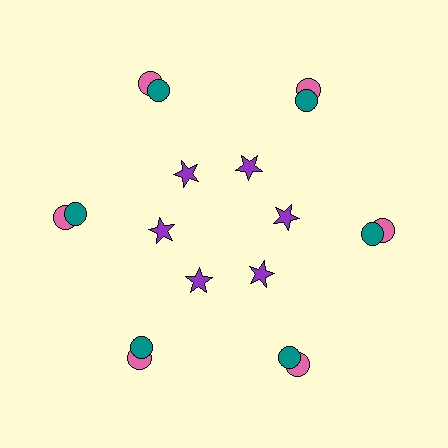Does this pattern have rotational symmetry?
Yes, this pattern has 6-fold rotational symmetry. It looks the same after rotating 60 degrees around the center.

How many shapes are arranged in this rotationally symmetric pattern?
There are 18 shapes, arranged in 6 groups of 3.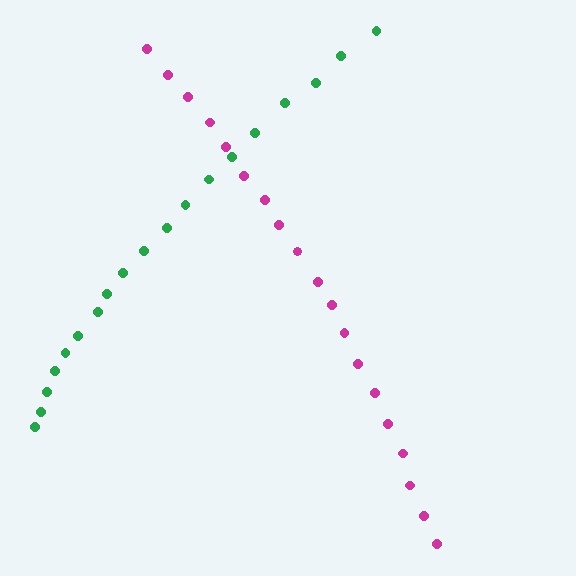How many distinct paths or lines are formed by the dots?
There are 2 distinct paths.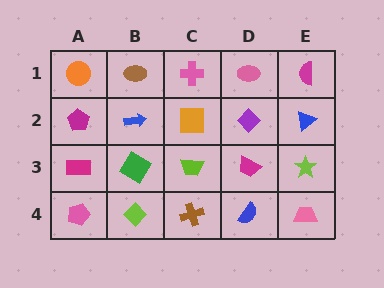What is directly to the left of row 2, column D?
An orange square.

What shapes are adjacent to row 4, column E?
A lime star (row 3, column E), a blue semicircle (row 4, column D).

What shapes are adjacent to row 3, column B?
A blue arrow (row 2, column B), a lime diamond (row 4, column B), a magenta rectangle (row 3, column A), a lime trapezoid (row 3, column C).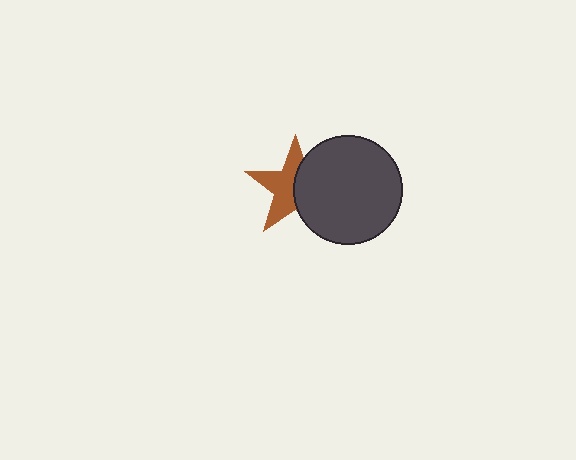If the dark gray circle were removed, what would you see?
You would see the complete brown star.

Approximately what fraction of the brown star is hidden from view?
Roughly 46% of the brown star is hidden behind the dark gray circle.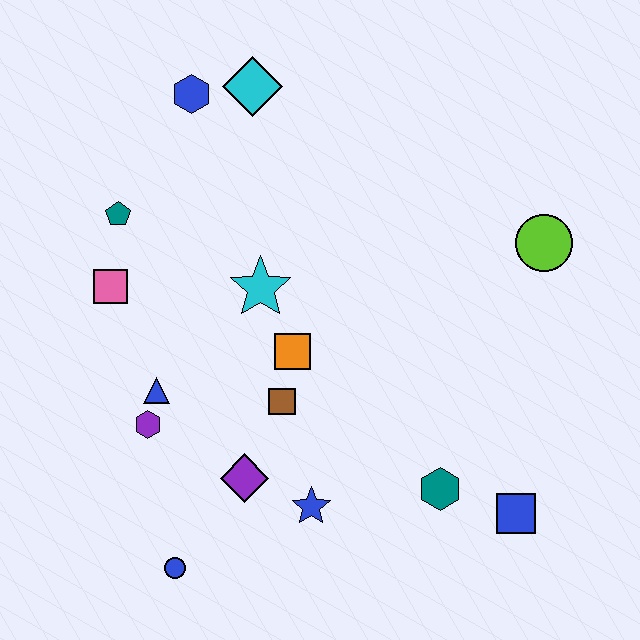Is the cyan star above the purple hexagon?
Yes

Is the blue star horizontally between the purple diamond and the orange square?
No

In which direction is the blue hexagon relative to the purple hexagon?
The blue hexagon is above the purple hexagon.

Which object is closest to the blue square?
The teal hexagon is closest to the blue square.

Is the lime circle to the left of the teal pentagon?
No